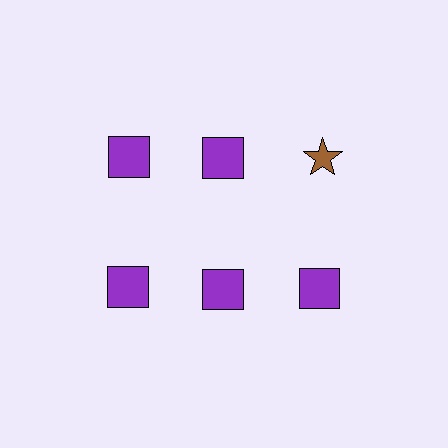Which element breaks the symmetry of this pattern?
The brown star in the top row, center column breaks the symmetry. All other shapes are purple squares.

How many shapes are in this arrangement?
There are 6 shapes arranged in a grid pattern.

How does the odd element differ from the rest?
It differs in both color (brown instead of purple) and shape (star instead of square).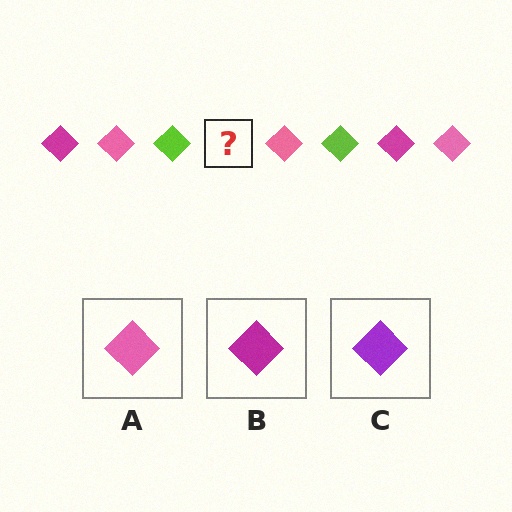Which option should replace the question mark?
Option B.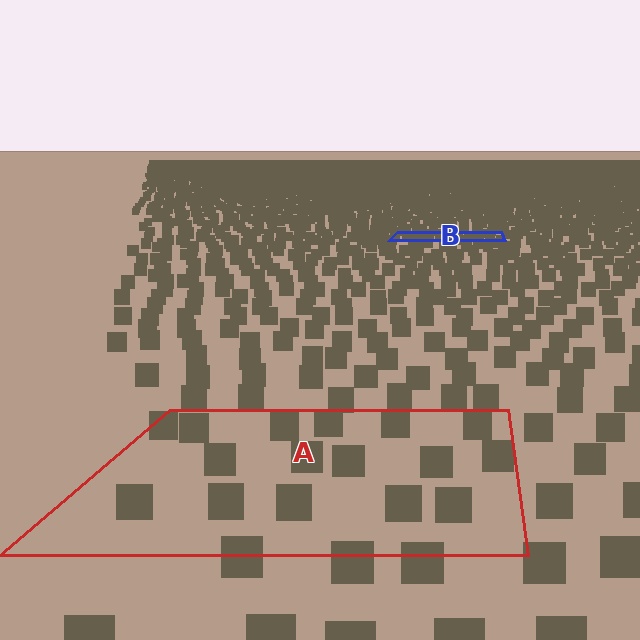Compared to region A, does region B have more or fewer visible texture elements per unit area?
Region B has more texture elements per unit area — they are packed more densely because it is farther away.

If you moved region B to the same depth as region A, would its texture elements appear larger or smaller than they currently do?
They would appear larger. At a closer depth, the same texture elements are projected at a bigger on-screen size.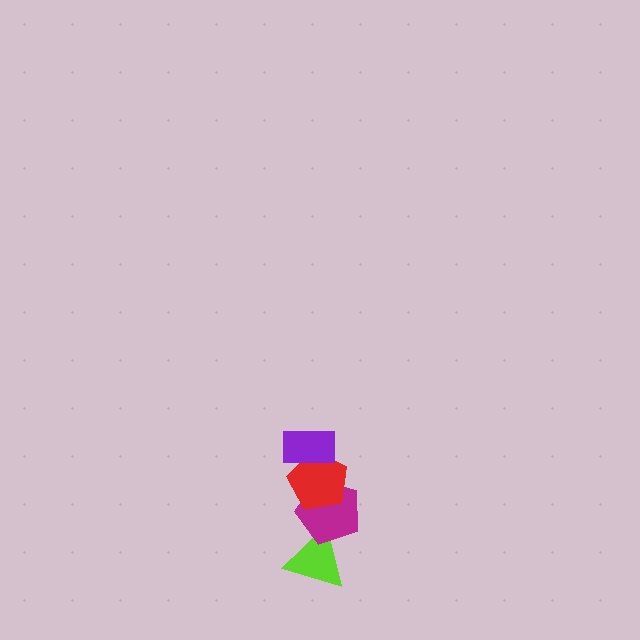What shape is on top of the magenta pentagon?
The red pentagon is on top of the magenta pentagon.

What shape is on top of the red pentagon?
The purple rectangle is on top of the red pentagon.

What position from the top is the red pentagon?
The red pentagon is 2nd from the top.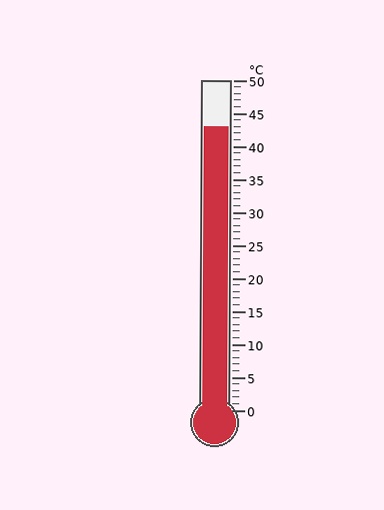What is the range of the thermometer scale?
The thermometer scale ranges from 0°C to 50°C.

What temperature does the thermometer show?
The thermometer shows approximately 43°C.